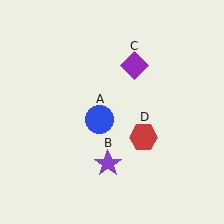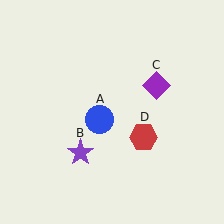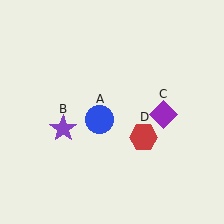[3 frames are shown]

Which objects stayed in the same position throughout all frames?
Blue circle (object A) and red hexagon (object D) remained stationary.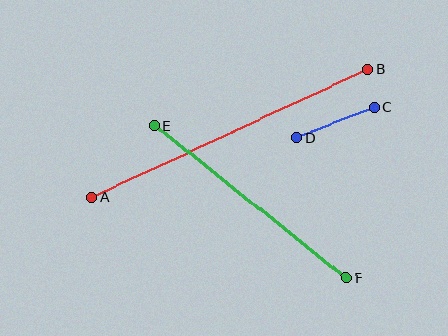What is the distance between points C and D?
The distance is approximately 84 pixels.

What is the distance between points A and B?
The distance is approximately 304 pixels.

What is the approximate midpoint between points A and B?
The midpoint is at approximately (230, 133) pixels.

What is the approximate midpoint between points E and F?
The midpoint is at approximately (250, 202) pixels.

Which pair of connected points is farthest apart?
Points A and B are farthest apart.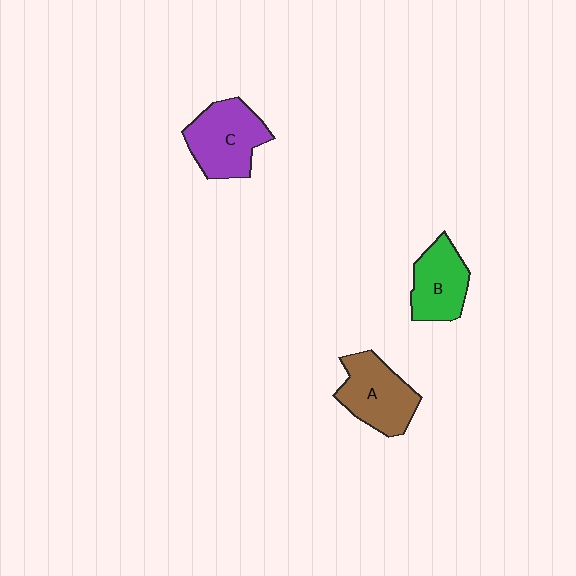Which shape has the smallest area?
Shape B (green).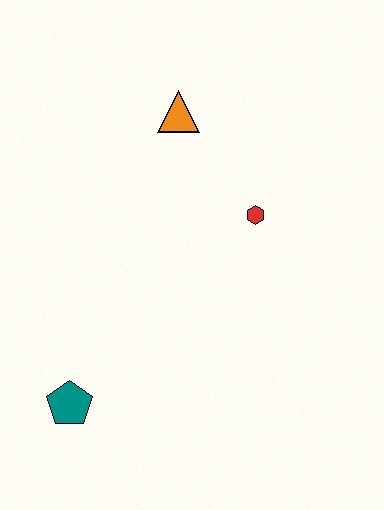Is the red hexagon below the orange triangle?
Yes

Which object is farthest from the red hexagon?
The teal pentagon is farthest from the red hexagon.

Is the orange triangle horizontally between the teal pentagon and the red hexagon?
Yes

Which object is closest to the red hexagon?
The orange triangle is closest to the red hexagon.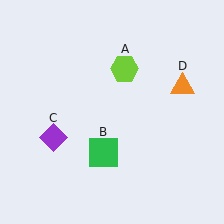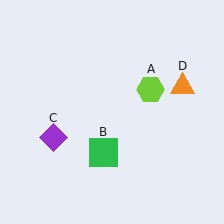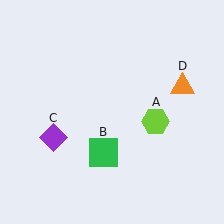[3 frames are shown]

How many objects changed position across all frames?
1 object changed position: lime hexagon (object A).